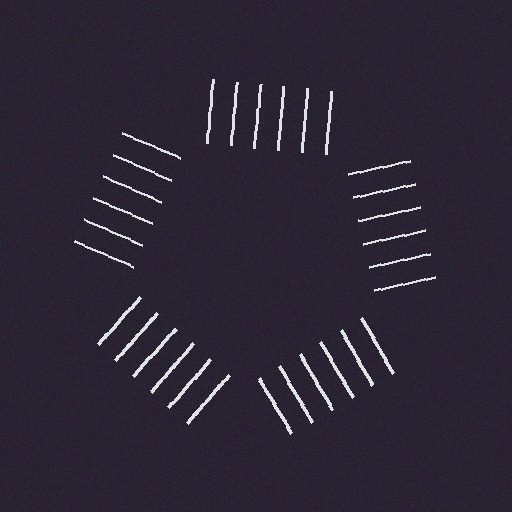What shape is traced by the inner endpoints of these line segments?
An illusory pentagon — the line segments terminate on its edges but no continuous stroke is drawn.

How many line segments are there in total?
30 — 6 along each of the 5 edges.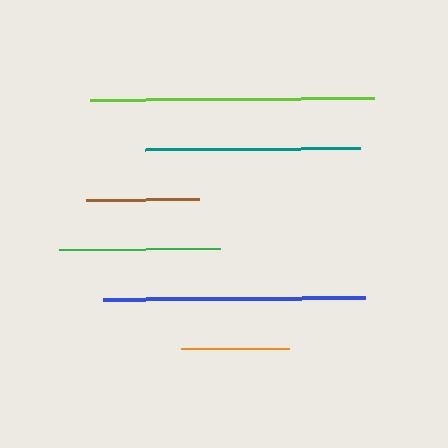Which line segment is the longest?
The lime line is the longest at approximately 284 pixels.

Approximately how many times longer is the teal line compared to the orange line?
The teal line is approximately 2.0 times the length of the orange line.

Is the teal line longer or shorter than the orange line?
The teal line is longer than the orange line.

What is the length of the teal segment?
The teal segment is approximately 215 pixels long.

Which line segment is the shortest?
The orange line is the shortest at approximately 108 pixels.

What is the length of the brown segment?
The brown segment is approximately 113 pixels long.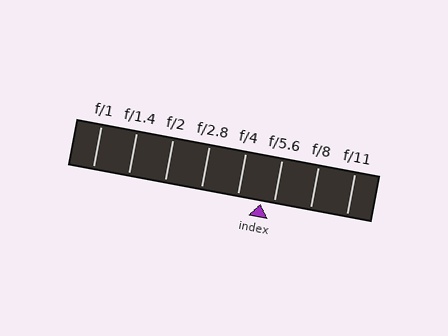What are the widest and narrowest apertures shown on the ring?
The widest aperture shown is f/1 and the narrowest is f/11.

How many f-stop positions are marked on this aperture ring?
There are 8 f-stop positions marked.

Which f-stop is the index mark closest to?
The index mark is closest to f/5.6.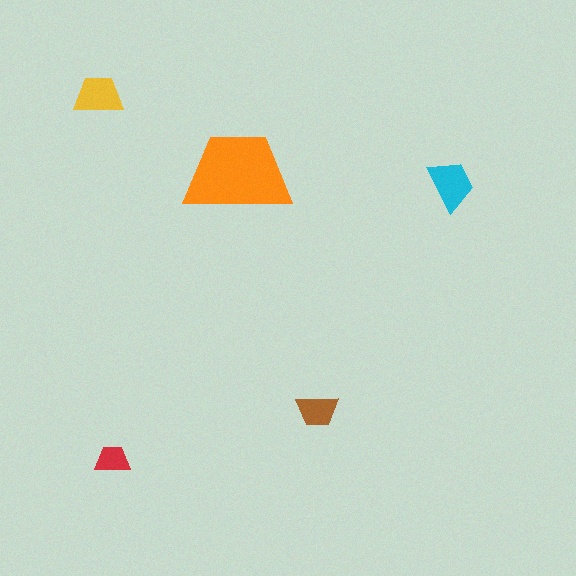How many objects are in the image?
There are 5 objects in the image.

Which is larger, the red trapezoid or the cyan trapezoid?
The cyan one.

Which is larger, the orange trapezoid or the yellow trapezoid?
The orange one.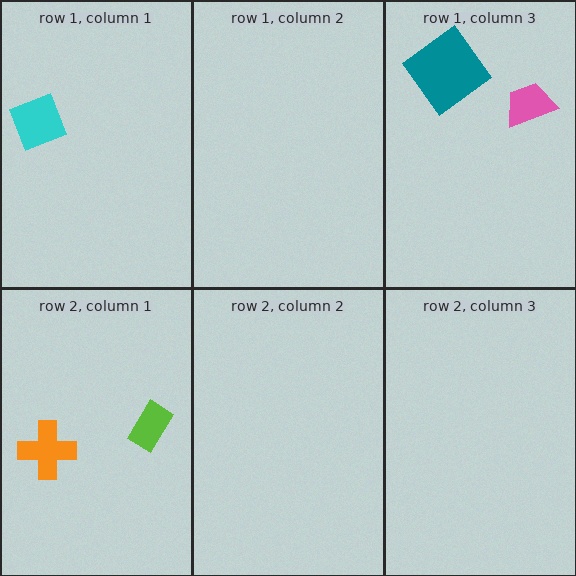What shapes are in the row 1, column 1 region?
The cyan diamond.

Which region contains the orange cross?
The row 2, column 1 region.